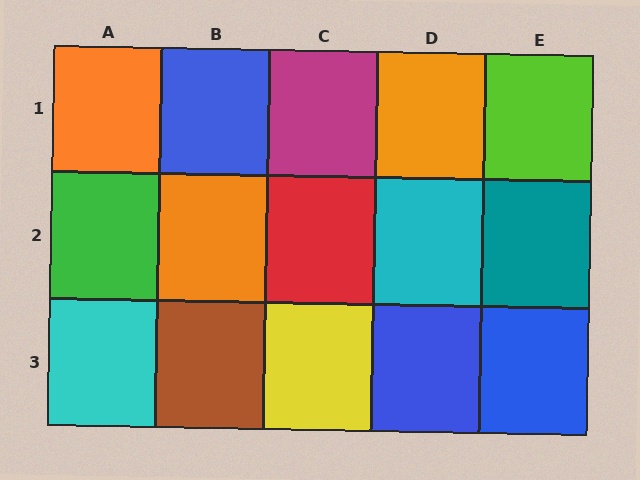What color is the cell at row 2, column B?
Orange.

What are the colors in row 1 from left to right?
Orange, blue, magenta, orange, lime.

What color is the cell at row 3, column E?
Blue.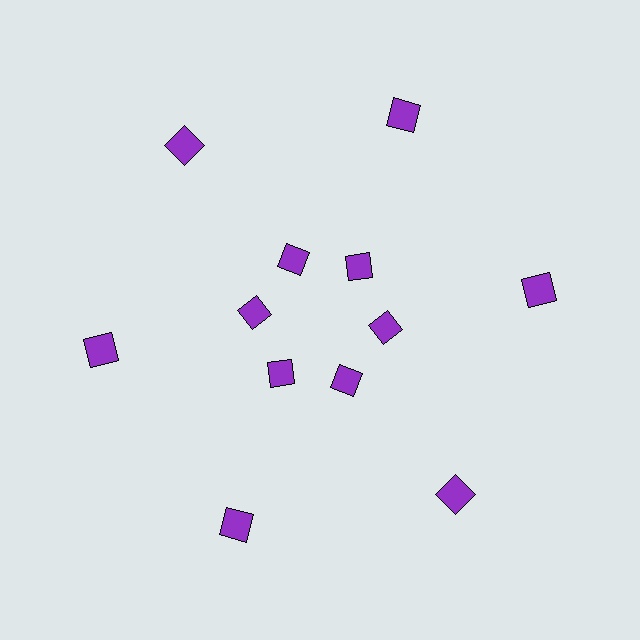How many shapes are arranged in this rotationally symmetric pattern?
There are 12 shapes, arranged in 6 groups of 2.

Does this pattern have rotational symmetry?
Yes, this pattern has 6-fold rotational symmetry. It looks the same after rotating 60 degrees around the center.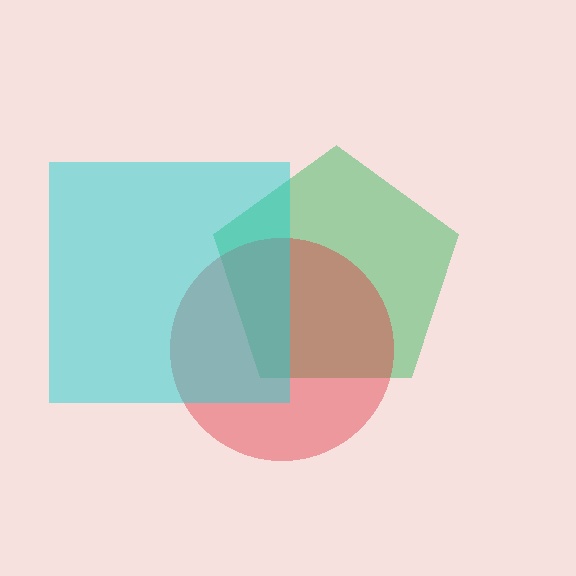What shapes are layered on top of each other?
The layered shapes are: a green pentagon, a red circle, a cyan square.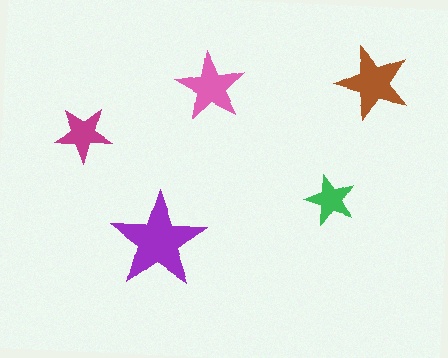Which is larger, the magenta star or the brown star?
The brown one.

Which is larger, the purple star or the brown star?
The purple one.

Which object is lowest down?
The purple star is bottommost.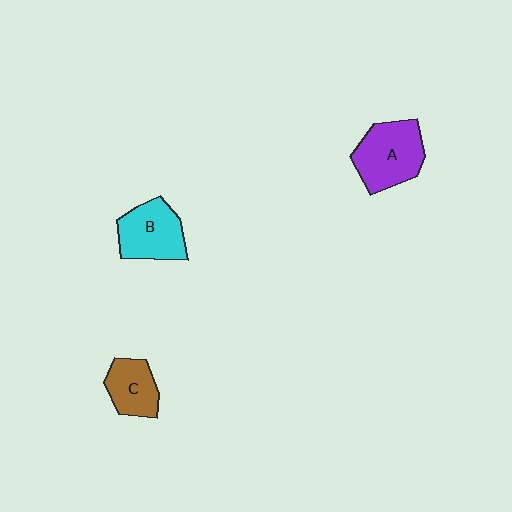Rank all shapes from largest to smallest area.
From largest to smallest: A (purple), B (cyan), C (brown).